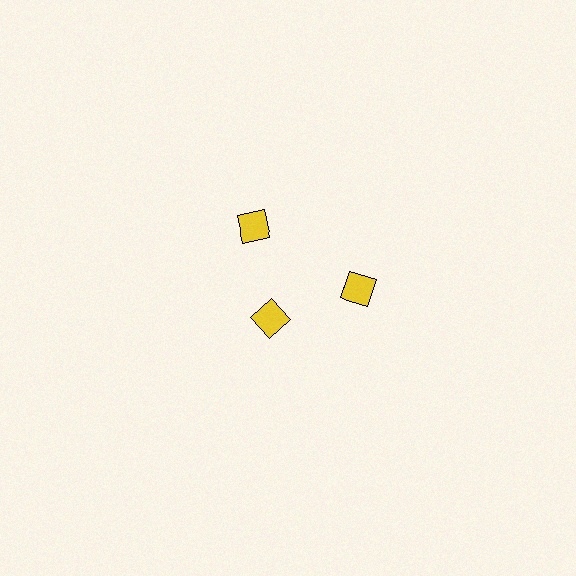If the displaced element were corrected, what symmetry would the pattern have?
It would have 3-fold rotational symmetry — the pattern would map onto itself every 120 degrees.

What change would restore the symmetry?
The symmetry would be restored by moving it outward, back onto the ring so that all 3 diamonds sit at equal angles and equal distance from the center.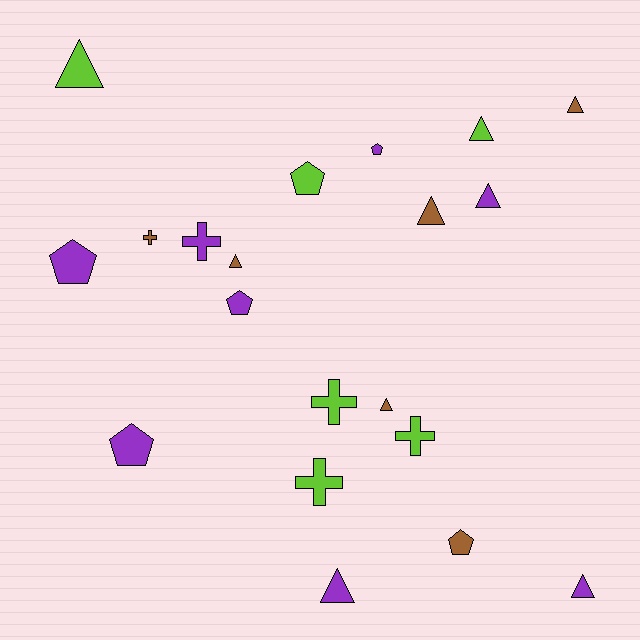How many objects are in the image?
There are 20 objects.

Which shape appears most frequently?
Triangle, with 9 objects.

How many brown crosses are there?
There is 1 brown cross.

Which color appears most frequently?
Purple, with 8 objects.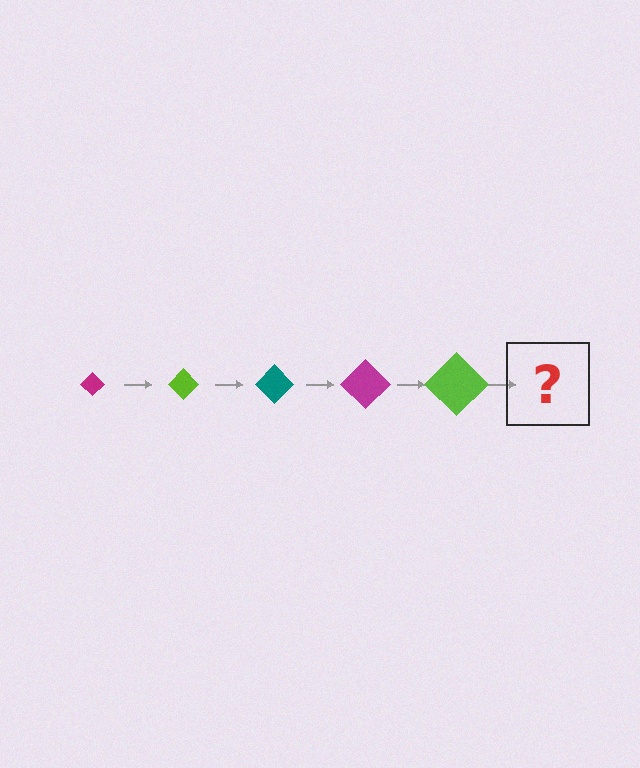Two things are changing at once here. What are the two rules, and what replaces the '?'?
The two rules are that the diamond grows larger each step and the color cycles through magenta, lime, and teal. The '?' should be a teal diamond, larger than the previous one.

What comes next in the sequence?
The next element should be a teal diamond, larger than the previous one.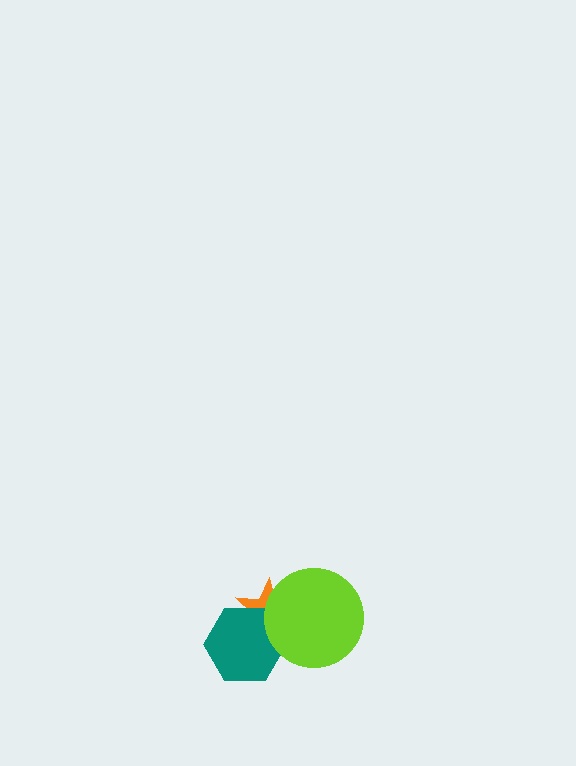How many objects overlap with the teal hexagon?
2 objects overlap with the teal hexagon.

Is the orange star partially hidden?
Yes, it is partially covered by another shape.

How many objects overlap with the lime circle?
2 objects overlap with the lime circle.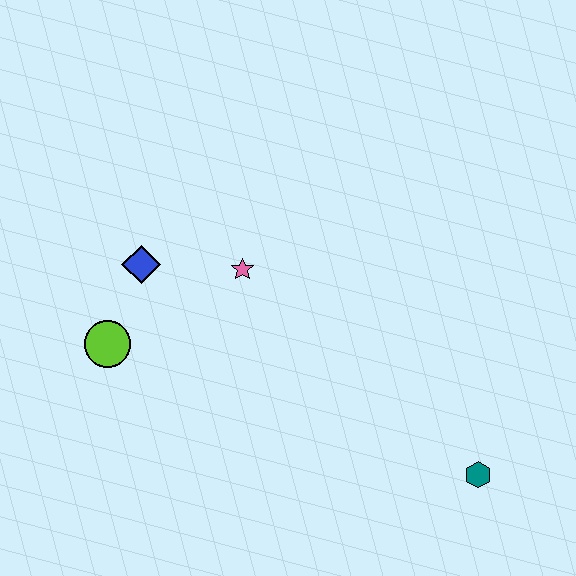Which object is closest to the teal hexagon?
The pink star is closest to the teal hexagon.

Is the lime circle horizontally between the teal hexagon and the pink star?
No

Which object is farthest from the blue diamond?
The teal hexagon is farthest from the blue diamond.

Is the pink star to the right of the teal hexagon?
No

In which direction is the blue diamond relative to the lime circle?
The blue diamond is above the lime circle.